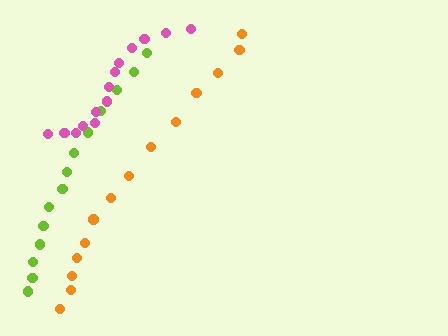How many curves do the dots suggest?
There are 3 distinct paths.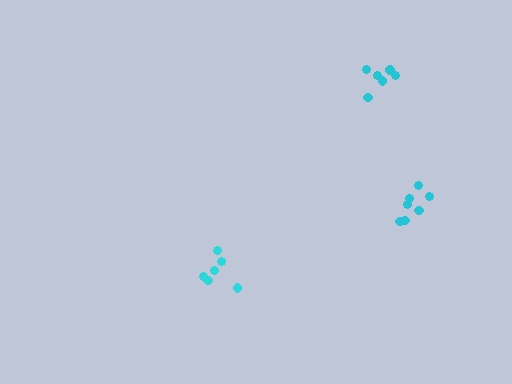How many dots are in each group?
Group 1: 6 dots, Group 2: 7 dots, Group 3: 6 dots (19 total).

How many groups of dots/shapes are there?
There are 3 groups.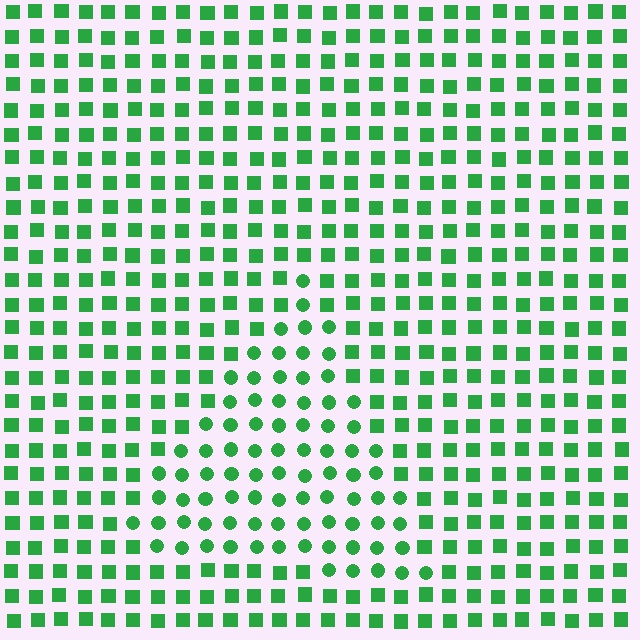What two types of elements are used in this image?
The image uses circles inside the triangle region and squares outside it.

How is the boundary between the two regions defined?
The boundary is defined by a change in element shape: circles inside vs. squares outside. All elements share the same color and spacing.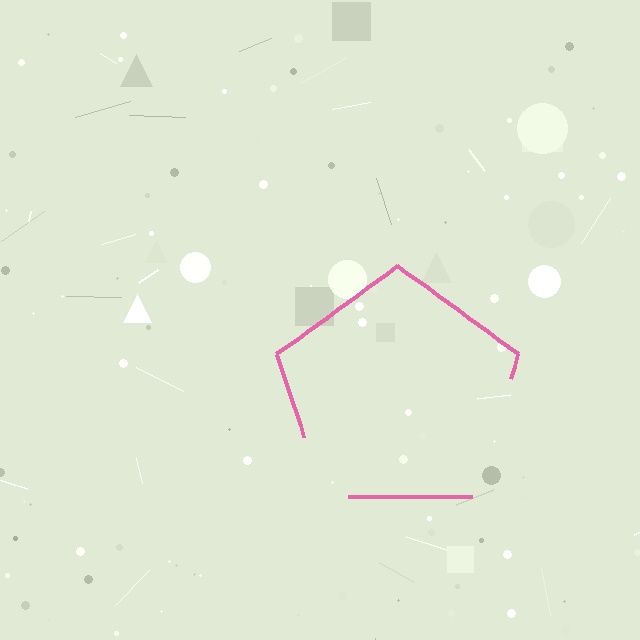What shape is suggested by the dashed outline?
The dashed outline suggests a pentagon.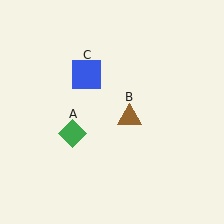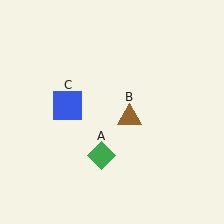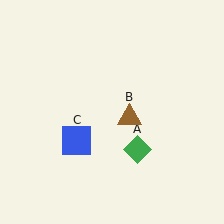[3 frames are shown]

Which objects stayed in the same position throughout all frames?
Brown triangle (object B) remained stationary.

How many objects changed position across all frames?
2 objects changed position: green diamond (object A), blue square (object C).